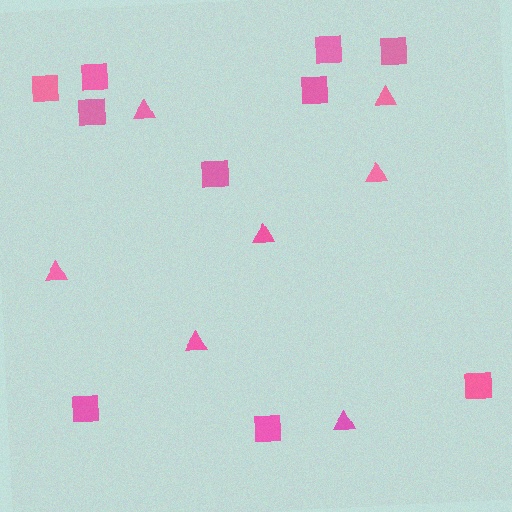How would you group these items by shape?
There are 2 groups: one group of squares (10) and one group of triangles (7).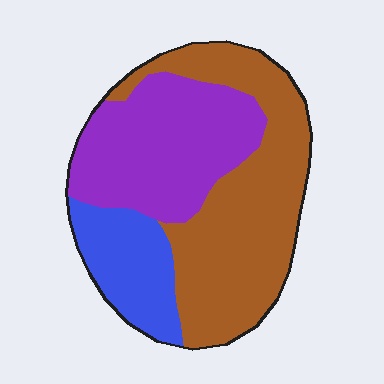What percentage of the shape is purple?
Purple takes up between a third and a half of the shape.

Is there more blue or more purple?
Purple.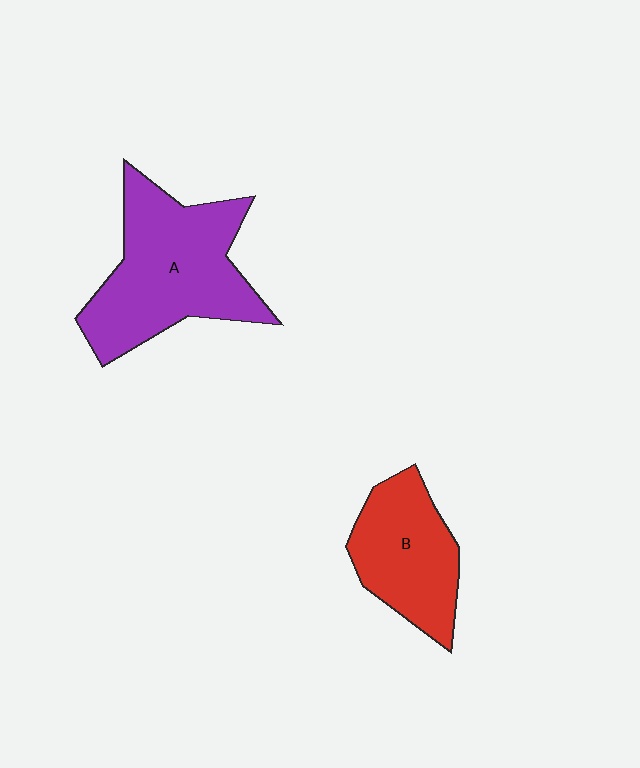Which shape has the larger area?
Shape A (purple).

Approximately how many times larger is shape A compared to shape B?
Approximately 1.5 times.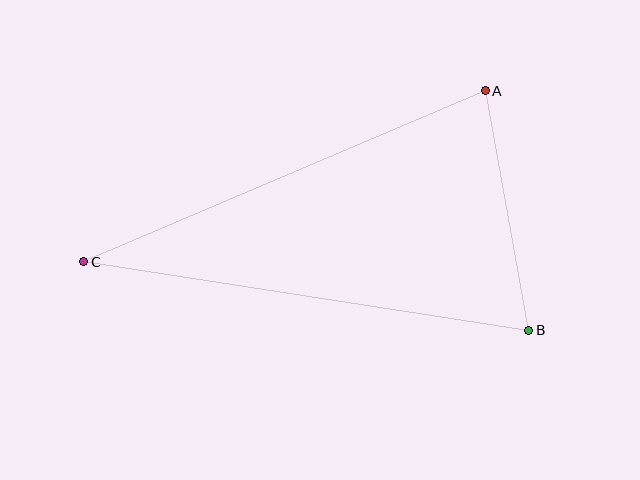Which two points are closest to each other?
Points A and B are closest to each other.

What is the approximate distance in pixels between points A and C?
The distance between A and C is approximately 436 pixels.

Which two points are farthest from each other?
Points B and C are farthest from each other.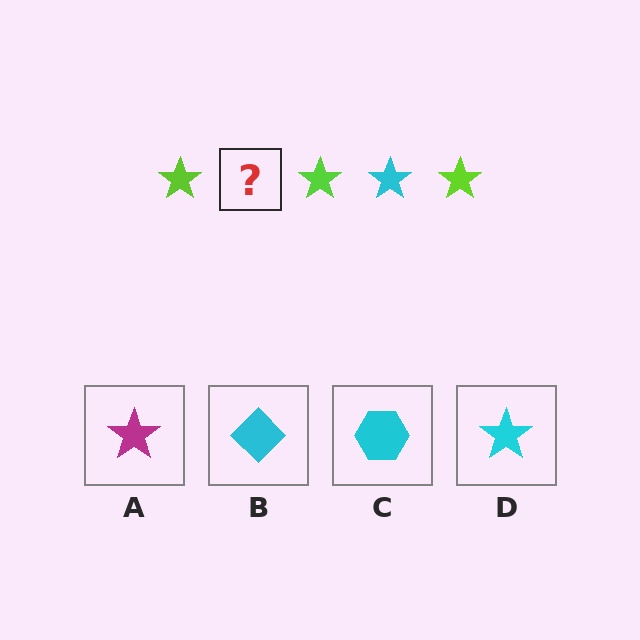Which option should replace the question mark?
Option D.